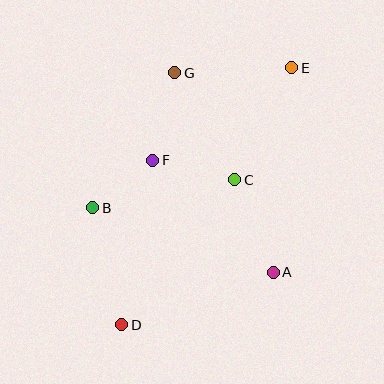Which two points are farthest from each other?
Points D and E are farthest from each other.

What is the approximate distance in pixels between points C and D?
The distance between C and D is approximately 184 pixels.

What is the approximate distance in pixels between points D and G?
The distance between D and G is approximately 258 pixels.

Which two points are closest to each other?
Points B and F are closest to each other.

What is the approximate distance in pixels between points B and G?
The distance between B and G is approximately 158 pixels.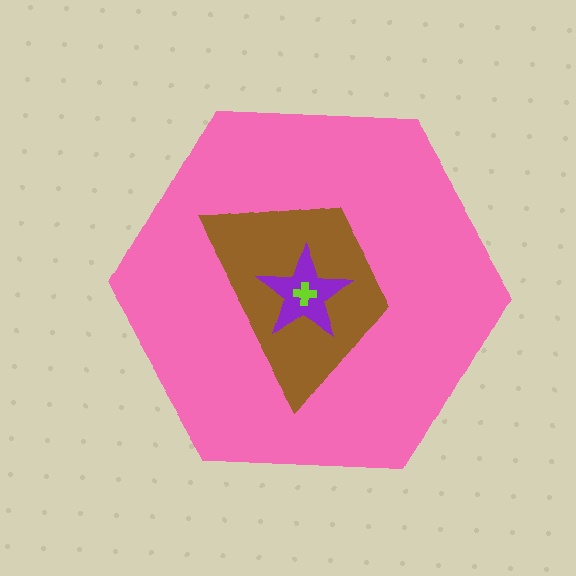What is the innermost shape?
The lime cross.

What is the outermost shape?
The pink hexagon.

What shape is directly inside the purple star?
The lime cross.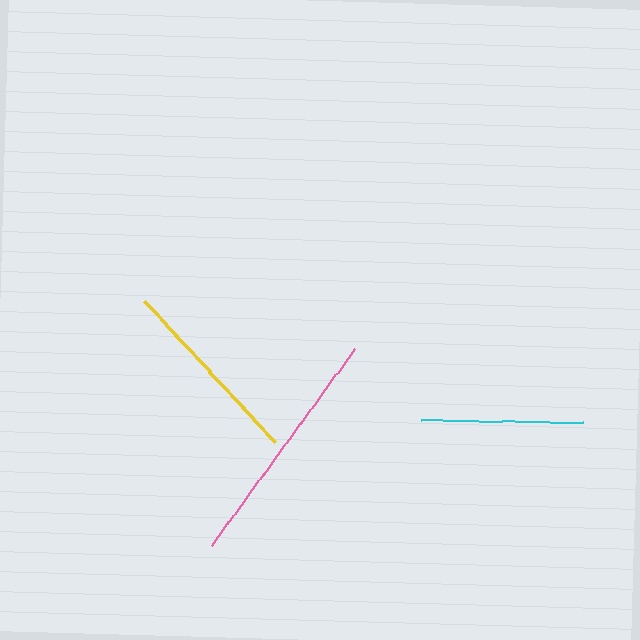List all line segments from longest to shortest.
From longest to shortest: pink, yellow, cyan.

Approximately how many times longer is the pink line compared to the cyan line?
The pink line is approximately 1.5 times the length of the cyan line.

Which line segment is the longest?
The pink line is the longest at approximately 243 pixels.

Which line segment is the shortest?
The cyan line is the shortest at approximately 163 pixels.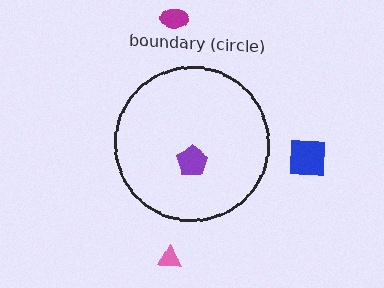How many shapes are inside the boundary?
1 inside, 3 outside.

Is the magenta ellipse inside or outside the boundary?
Outside.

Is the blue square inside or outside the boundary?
Outside.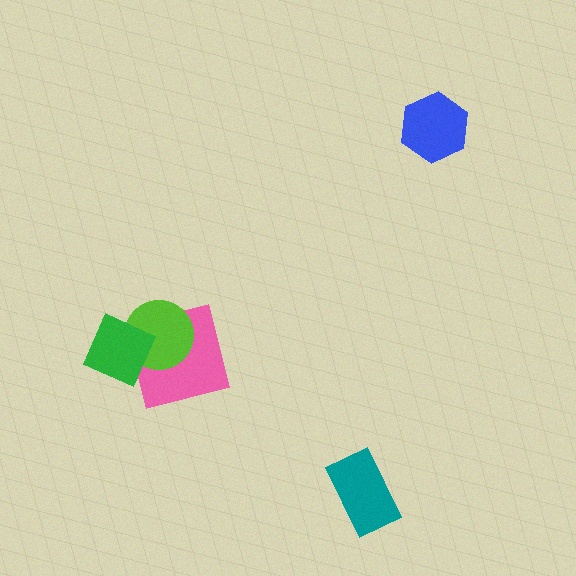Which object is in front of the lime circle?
The green diamond is in front of the lime circle.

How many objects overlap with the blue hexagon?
0 objects overlap with the blue hexagon.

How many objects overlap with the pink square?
2 objects overlap with the pink square.